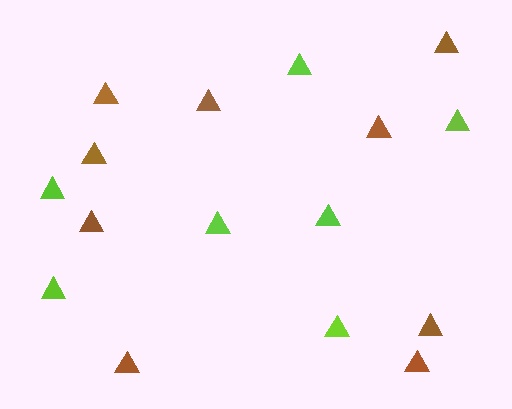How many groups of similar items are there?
There are 2 groups: one group of brown triangles (9) and one group of lime triangles (7).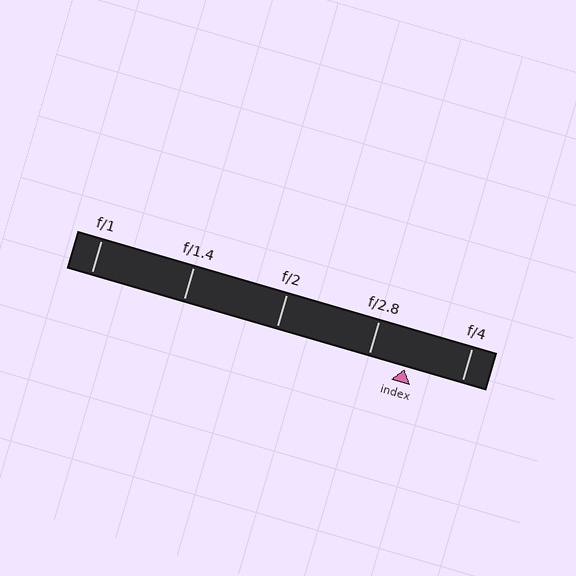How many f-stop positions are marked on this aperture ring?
There are 5 f-stop positions marked.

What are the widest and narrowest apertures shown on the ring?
The widest aperture shown is f/1 and the narrowest is f/4.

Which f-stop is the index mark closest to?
The index mark is closest to f/2.8.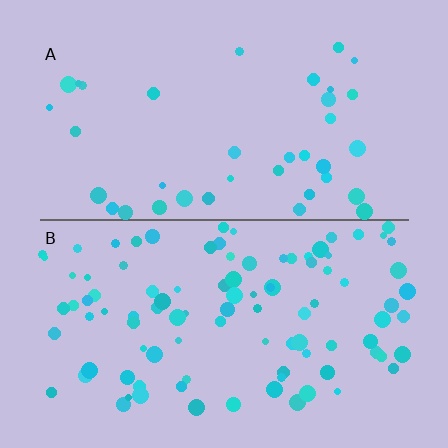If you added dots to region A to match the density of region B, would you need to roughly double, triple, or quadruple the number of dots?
Approximately triple.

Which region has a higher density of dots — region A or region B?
B (the bottom).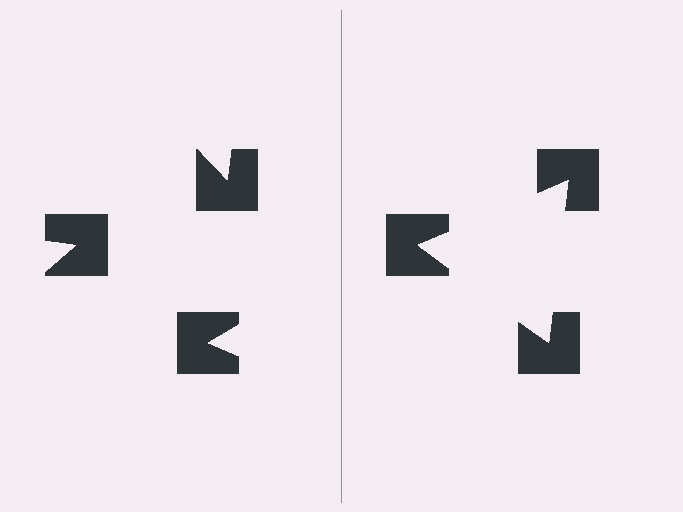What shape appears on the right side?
An illusory triangle.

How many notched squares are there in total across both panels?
6 — 3 on each side.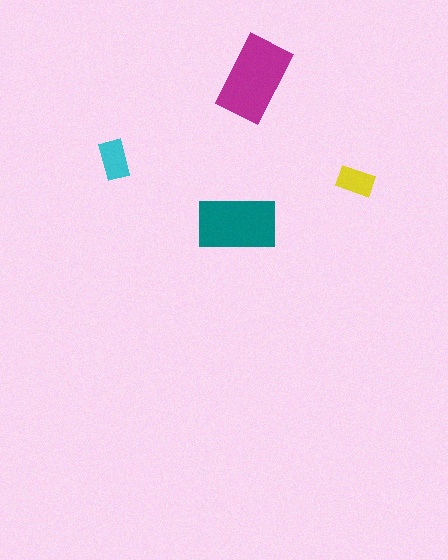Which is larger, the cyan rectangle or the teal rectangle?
The teal one.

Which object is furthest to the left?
The cyan rectangle is leftmost.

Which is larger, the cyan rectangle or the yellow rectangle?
The cyan one.